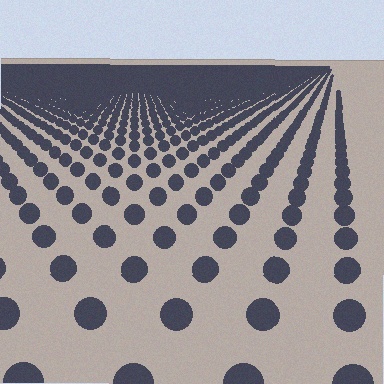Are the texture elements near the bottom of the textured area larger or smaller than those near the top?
Larger. Near the bottom, elements are closer to the viewer and appear at a bigger on-screen size.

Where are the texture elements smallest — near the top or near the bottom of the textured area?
Near the top.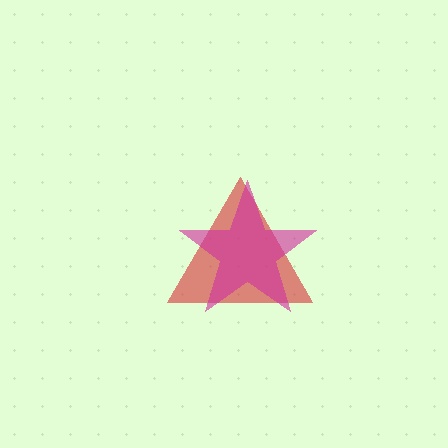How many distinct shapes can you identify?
There are 2 distinct shapes: a red triangle, a magenta star.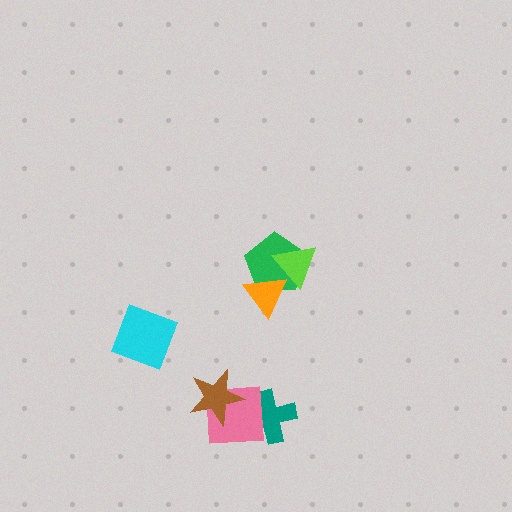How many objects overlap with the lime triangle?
2 objects overlap with the lime triangle.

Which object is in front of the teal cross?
The pink square is in front of the teal cross.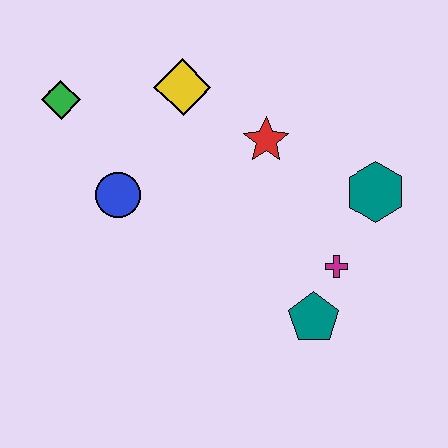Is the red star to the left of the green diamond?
No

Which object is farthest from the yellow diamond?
The teal pentagon is farthest from the yellow diamond.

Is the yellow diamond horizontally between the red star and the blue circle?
Yes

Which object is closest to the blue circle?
The green diamond is closest to the blue circle.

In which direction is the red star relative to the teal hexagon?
The red star is to the left of the teal hexagon.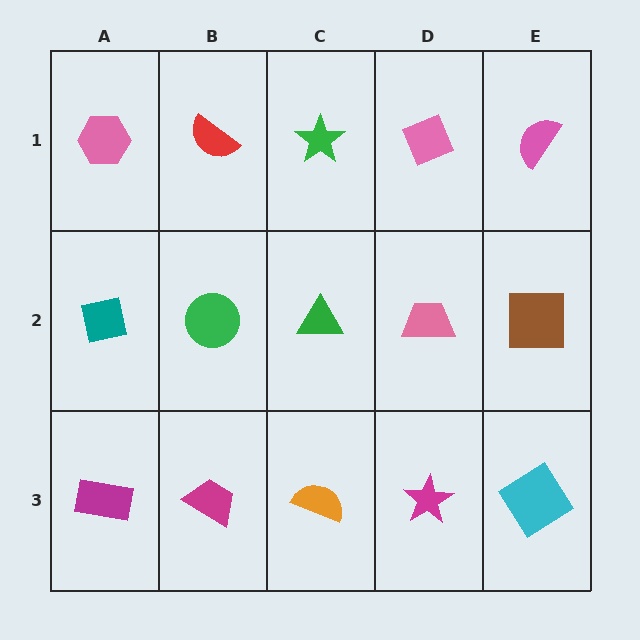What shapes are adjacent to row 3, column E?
A brown square (row 2, column E), a magenta star (row 3, column D).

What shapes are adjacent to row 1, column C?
A green triangle (row 2, column C), a red semicircle (row 1, column B), a pink diamond (row 1, column D).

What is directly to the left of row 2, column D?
A green triangle.